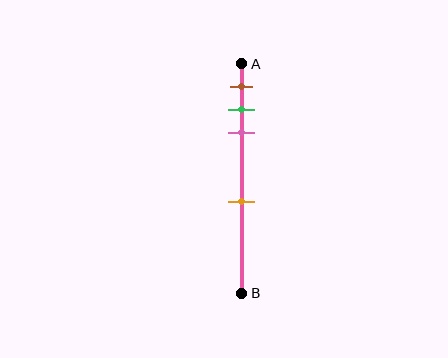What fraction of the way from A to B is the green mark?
The green mark is approximately 20% (0.2) of the way from A to B.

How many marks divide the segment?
There are 4 marks dividing the segment.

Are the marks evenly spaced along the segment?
No, the marks are not evenly spaced.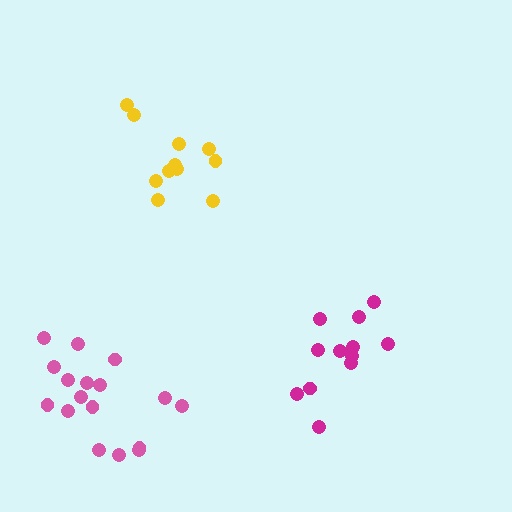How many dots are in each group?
Group 1: 11 dots, Group 2: 12 dots, Group 3: 17 dots (40 total).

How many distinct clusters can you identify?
There are 3 distinct clusters.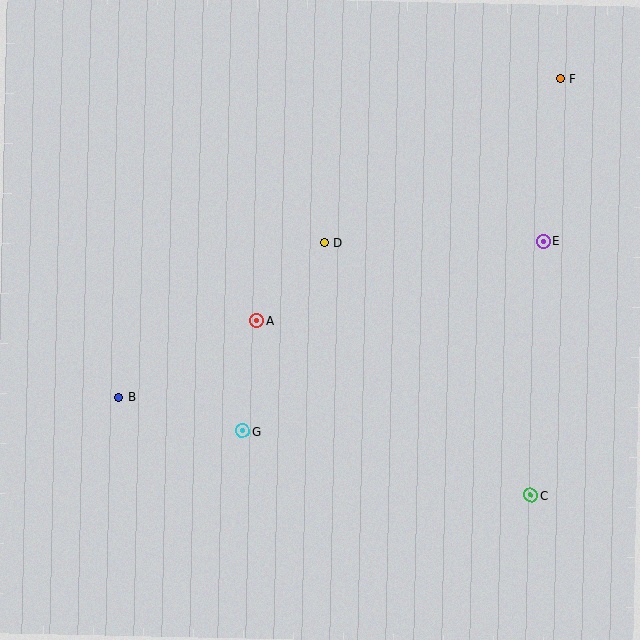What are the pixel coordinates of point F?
Point F is at (560, 79).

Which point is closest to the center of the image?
Point A at (257, 320) is closest to the center.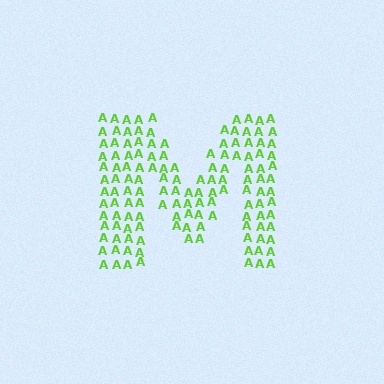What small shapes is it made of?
It is made of small letter A's.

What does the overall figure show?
The overall figure shows the letter M.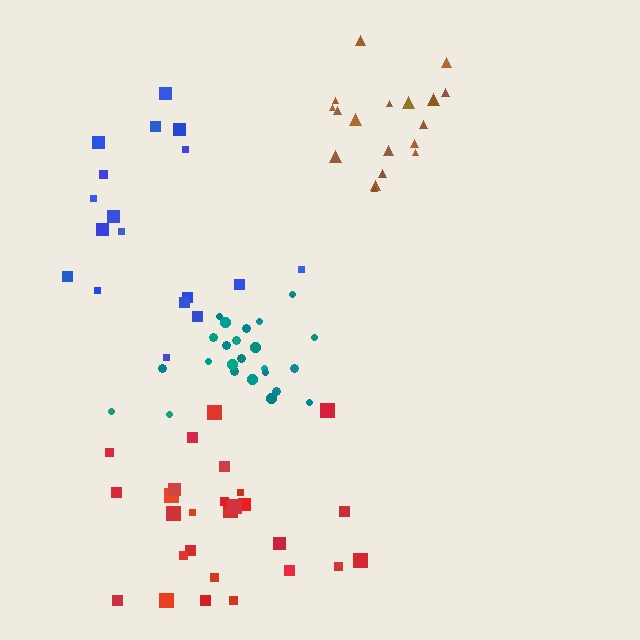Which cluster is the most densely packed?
Teal.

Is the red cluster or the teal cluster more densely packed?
Teal.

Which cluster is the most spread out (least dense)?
Blue.